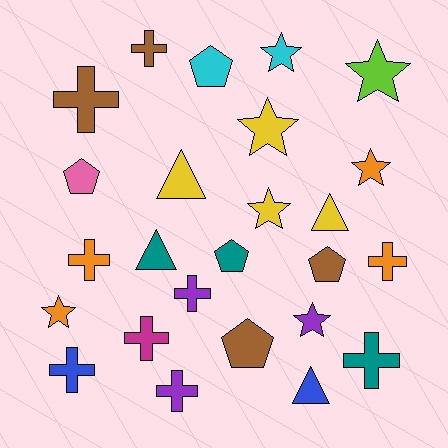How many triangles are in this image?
There are 4 triangles.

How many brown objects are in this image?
There are 4 brown objects.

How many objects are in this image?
There are 25 objects.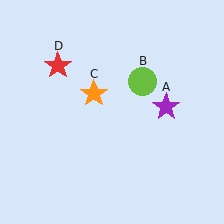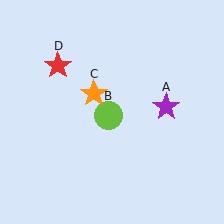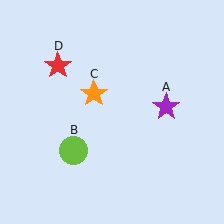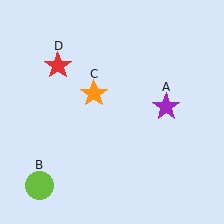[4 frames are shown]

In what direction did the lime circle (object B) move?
The lime circle (object B) moved down and to the left.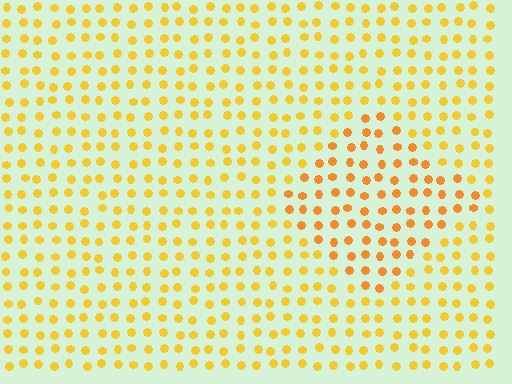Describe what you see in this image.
The image is filled with small yellow elements in a uniform arrangement. A diamond-shaped region is visible where the elements are tinted to a slightly different hue, forming a subtle color boundary.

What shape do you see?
I see a diamond.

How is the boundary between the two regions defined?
The boundary is defined purely by a slight shift in hue (about 19 degrees). Spacing, size, and orientation are identical on both sides.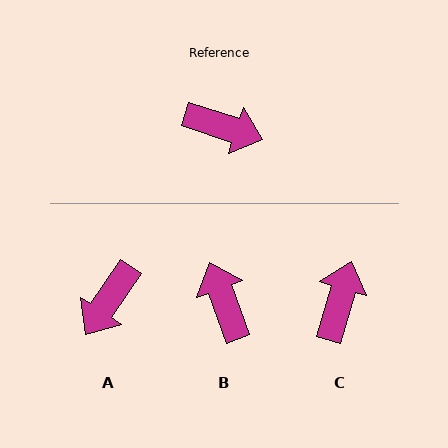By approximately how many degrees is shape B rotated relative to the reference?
Approximately 129 degrees counter-clockwise.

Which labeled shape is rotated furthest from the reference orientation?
B, about 129 degrees away.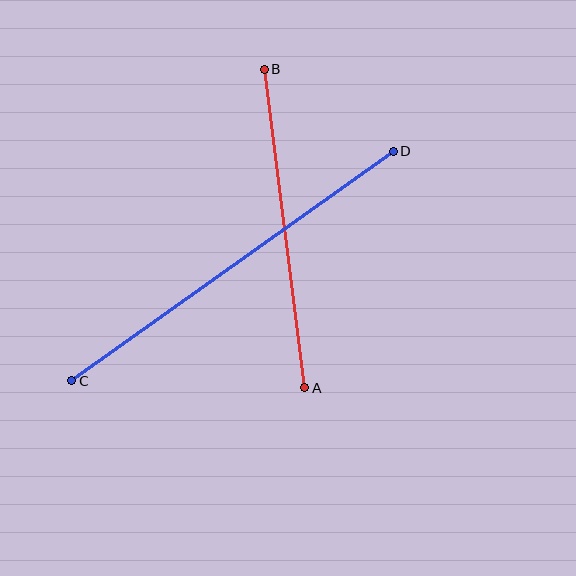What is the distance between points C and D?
The distance is approximately 395 pixels.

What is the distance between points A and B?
The distance is approximately 321 pixels.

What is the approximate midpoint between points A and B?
The midpoint is at approximately (285, 229) pixels.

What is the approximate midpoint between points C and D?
The midpoint is at approximately (232, 266) pixels.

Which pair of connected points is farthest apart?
Points C and D are farthest apart.